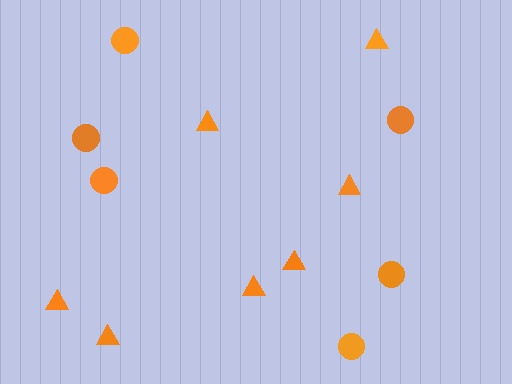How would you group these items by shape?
There are 2 groups: one group of triangles (7) and one group of circles (6).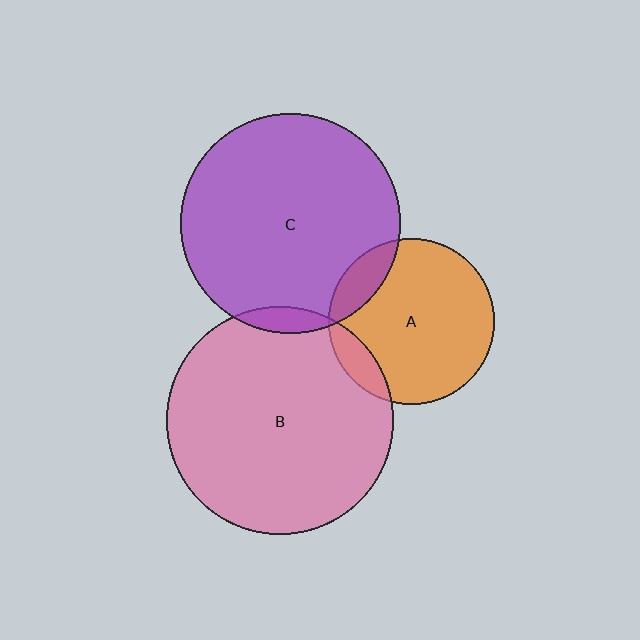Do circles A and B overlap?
Yes.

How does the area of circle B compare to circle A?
Approximately 1.9 times.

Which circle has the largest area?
Circle B (pink).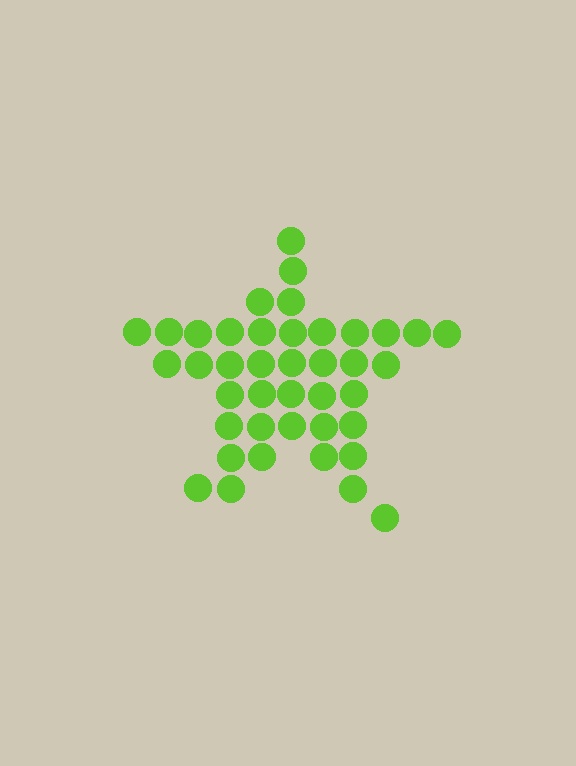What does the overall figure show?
The overall figure shows a star.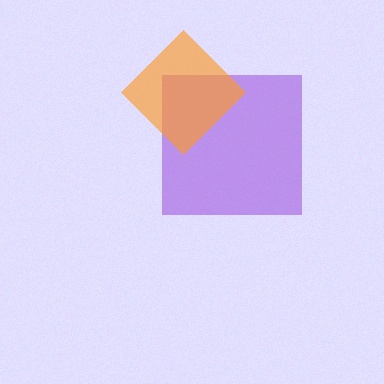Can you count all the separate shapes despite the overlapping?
Yes, there are 2 separate shapes.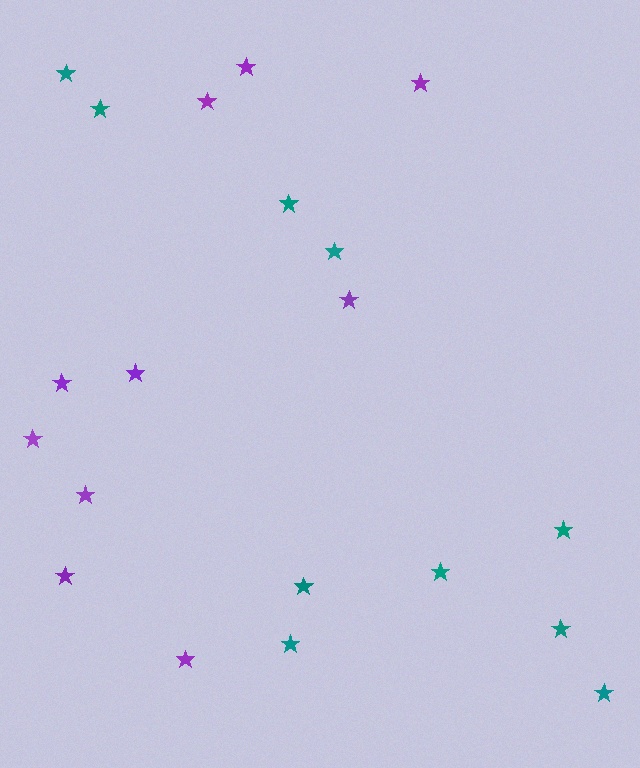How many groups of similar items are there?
There are 2 groups: one group of teal stars (10) and one group of purple stars (10).